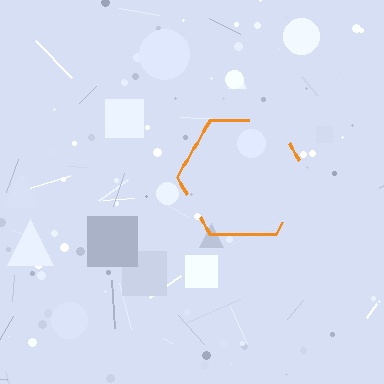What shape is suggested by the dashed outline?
The dashed outline suggests a hexagon.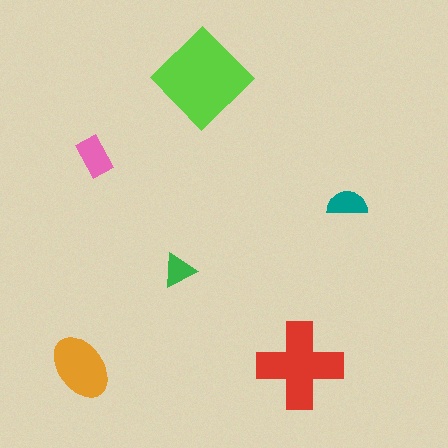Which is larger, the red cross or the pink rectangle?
The red cross.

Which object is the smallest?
The green triangle.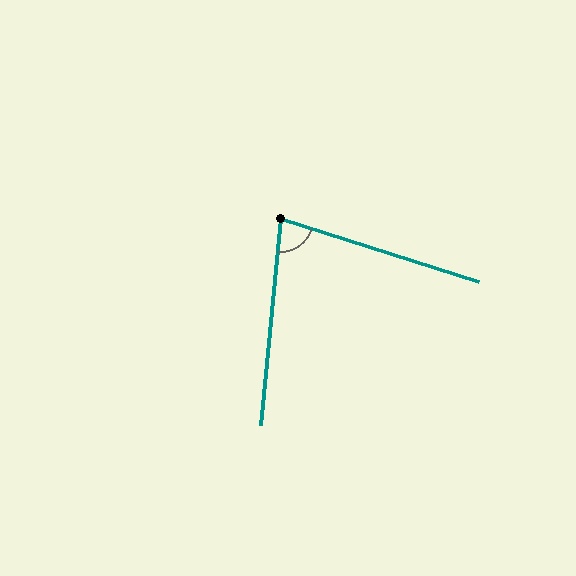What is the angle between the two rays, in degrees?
Approximately 78 degrees.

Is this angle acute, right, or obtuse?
It is acute.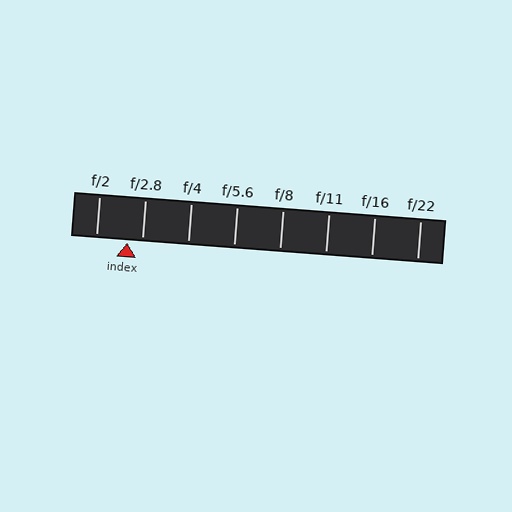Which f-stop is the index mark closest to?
The index mark is closest to f/2.8.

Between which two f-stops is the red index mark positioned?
The index mark is between f/2 and f/2.8.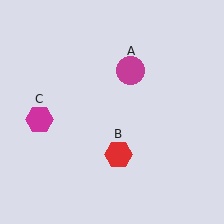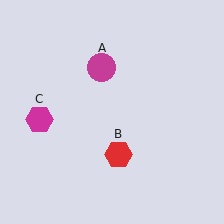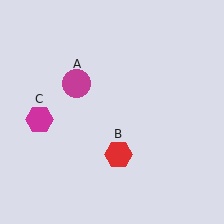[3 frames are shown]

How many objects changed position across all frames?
1 object changed position: magenta circle (object A).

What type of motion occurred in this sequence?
The magenta circle (object A) rotated counterclockwise around the center of the scene.